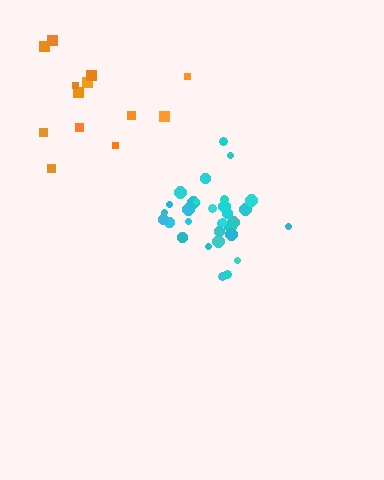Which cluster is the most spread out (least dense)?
Orange.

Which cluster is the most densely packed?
Cyan.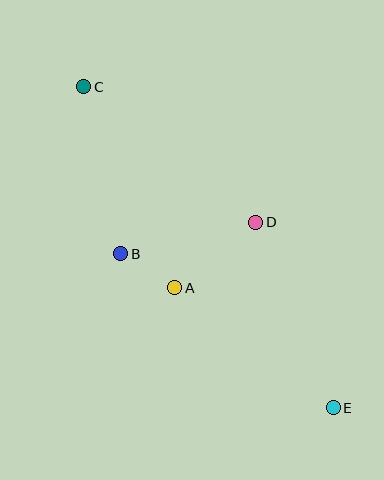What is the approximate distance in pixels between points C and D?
The distance between C and D is approximately 219 pixels.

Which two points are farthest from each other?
Points C and E are farthest from each other.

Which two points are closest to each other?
Points A and B are closest to each other.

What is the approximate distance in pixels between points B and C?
The distance between B and C is approximately 171 pixels.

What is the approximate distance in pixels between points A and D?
The distance between A and D is approximately 104 pixels.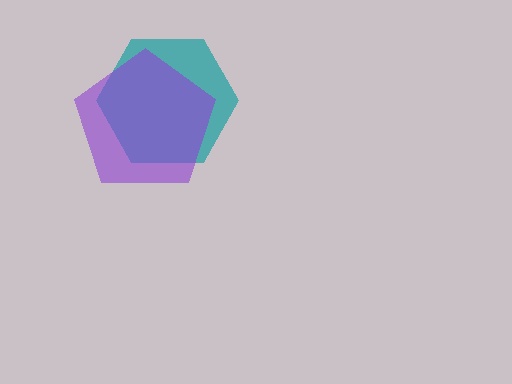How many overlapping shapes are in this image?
There are 2 overlapping shapes in the image.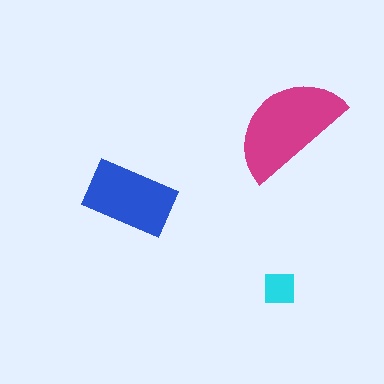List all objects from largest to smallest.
The magenta semicircle, the blue rectangle, the cyan square.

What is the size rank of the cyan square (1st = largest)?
3rd.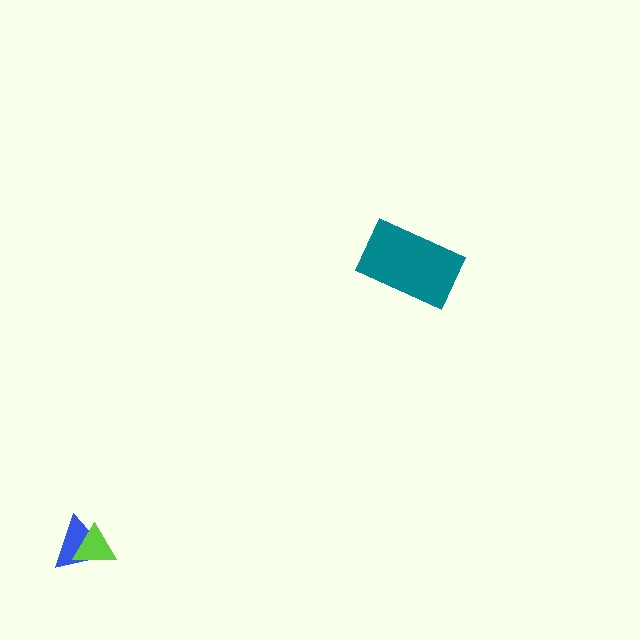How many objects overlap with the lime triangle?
1 object overlaps with the lime triangle.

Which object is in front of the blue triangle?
The lime triangle is in front of the blue triangle.